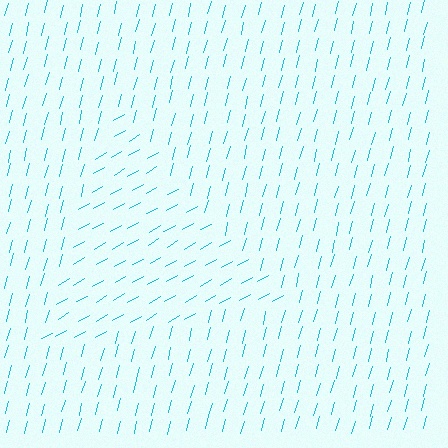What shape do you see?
I see a triangle.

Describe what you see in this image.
The image is filled with small cyan line segments. A triangle region in the image has lines oriented differently from the surrounding lines, creating a visible texture boundary.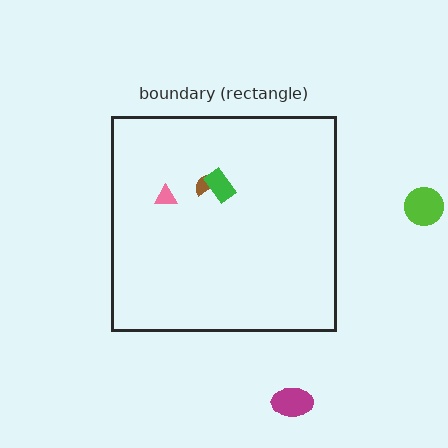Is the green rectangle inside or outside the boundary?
Inside.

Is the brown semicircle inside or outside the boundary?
Inside.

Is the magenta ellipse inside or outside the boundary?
Outside.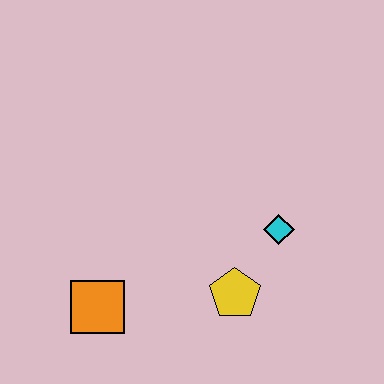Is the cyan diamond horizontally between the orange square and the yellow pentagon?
No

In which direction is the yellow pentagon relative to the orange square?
The yellow pentagon is to the right of the orange square.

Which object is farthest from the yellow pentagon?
The orange square is farthest from the yellow pentagon.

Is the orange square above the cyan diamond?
No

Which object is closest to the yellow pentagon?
The cyan diamond is closest to the yellow pentagon.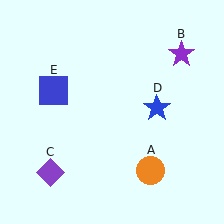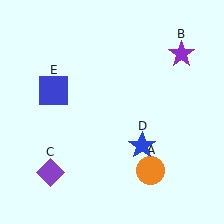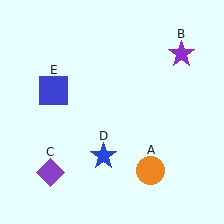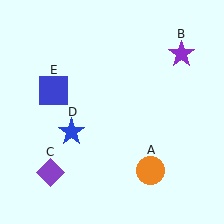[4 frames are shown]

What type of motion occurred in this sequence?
The blue star (object D) rotated clockwise around the center of the scene.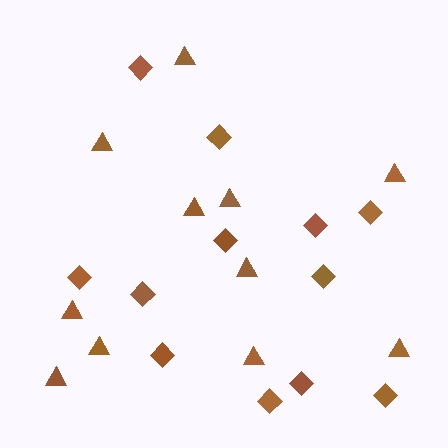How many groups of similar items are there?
There are 2 groups: one group of triangles (11) and one group of diamonds (12).